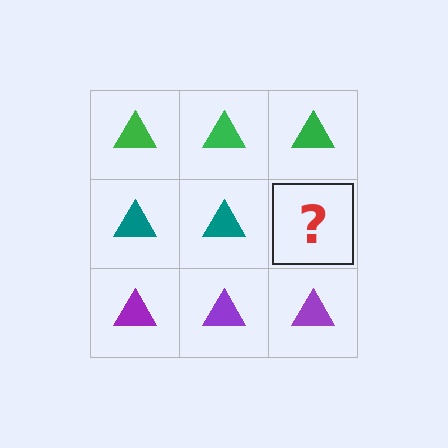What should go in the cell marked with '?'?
The missing cell should contain a teal triangle.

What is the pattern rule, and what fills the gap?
The rule is that each row has a consistent color. The gap should be filled with a teal triangle.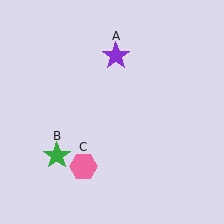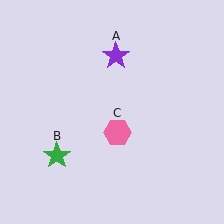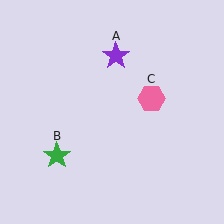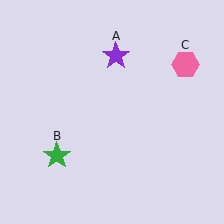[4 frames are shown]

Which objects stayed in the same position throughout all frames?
Purple star (object A) and green star (object B) remained stationary.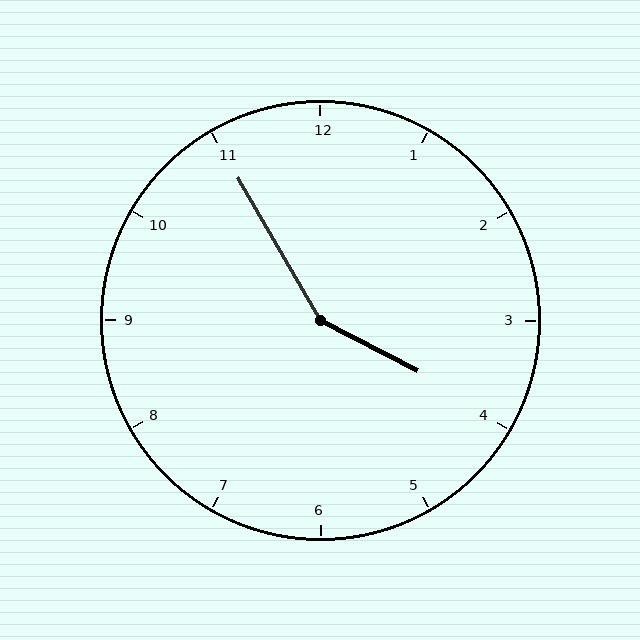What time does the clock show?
3:55.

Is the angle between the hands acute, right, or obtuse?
It is obtuse.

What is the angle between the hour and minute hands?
Approximately 148 degrees.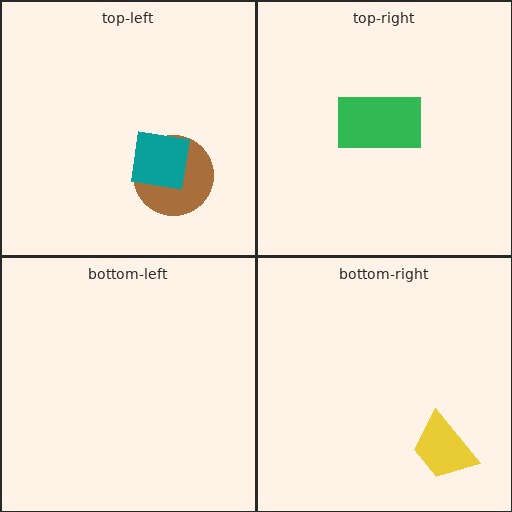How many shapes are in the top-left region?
2.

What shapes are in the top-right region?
The green rectangle.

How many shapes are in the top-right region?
1.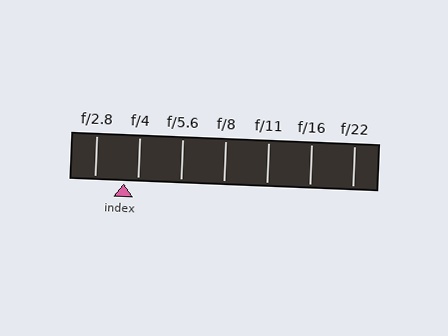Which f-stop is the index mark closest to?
The index mark is closest to f/4.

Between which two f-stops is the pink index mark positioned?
The index mark is between f/2.8 and f/4.